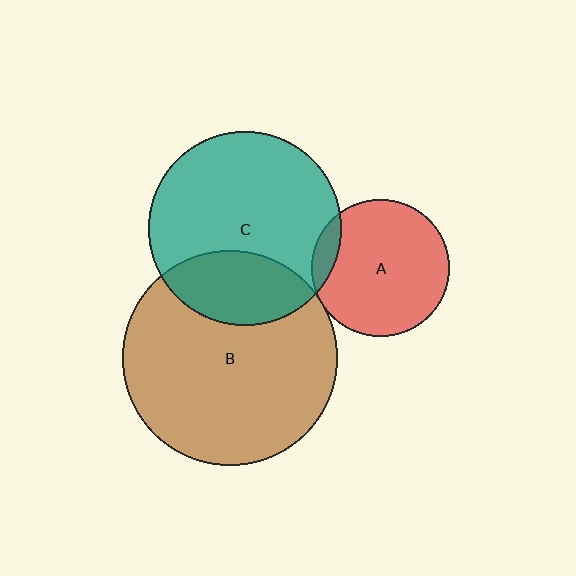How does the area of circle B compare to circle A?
Approximately 2.4 times.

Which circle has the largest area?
Circle B (brown).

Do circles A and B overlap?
Yes.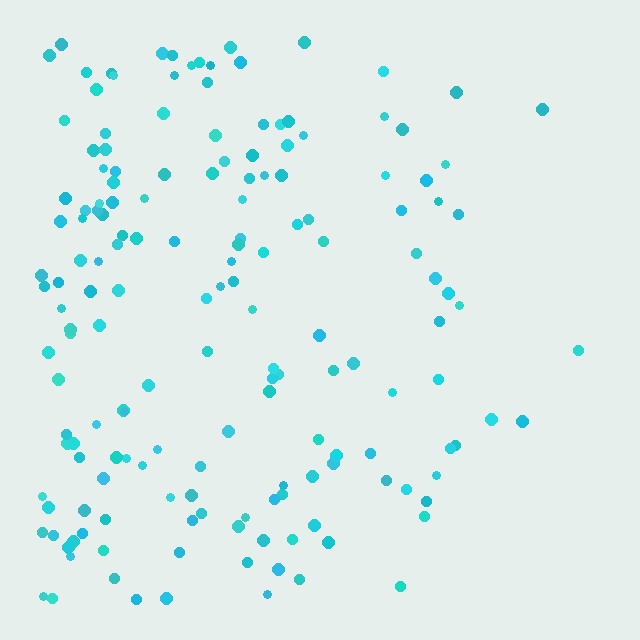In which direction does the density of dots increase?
From right to left, with the left side densest.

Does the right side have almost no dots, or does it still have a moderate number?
Still a moderate number, just noticeably fewer than the left.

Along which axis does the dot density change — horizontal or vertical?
Horizontal.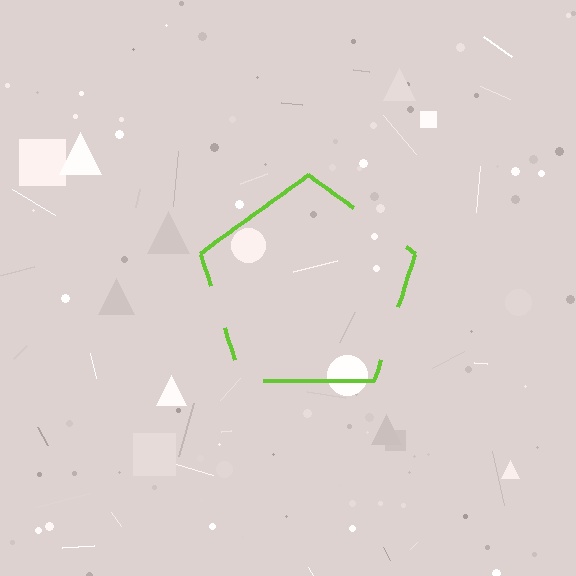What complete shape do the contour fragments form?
The contour fragments form a pentagon.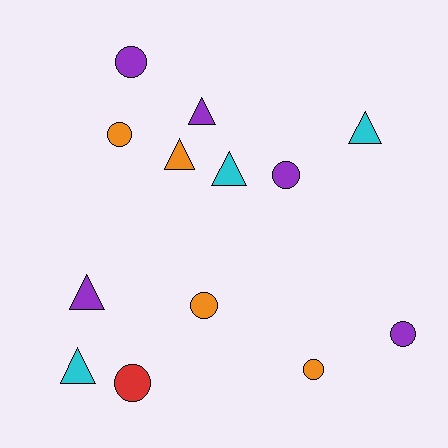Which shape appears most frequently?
Circle, with 7 objects.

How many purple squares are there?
There are no purple squares.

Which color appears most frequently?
Purple, with 5 objects.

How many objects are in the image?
There are 13 objects.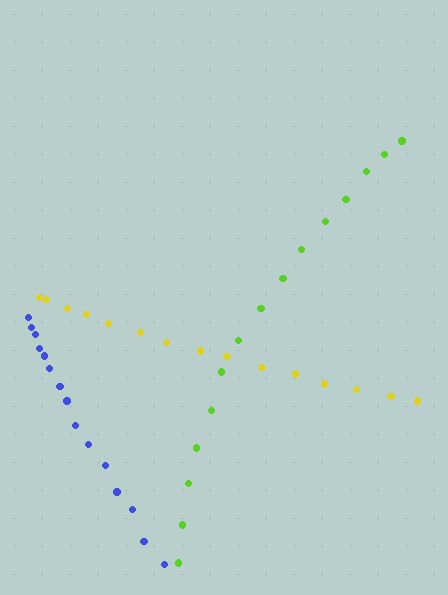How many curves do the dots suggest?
There are 3 distinct paths.